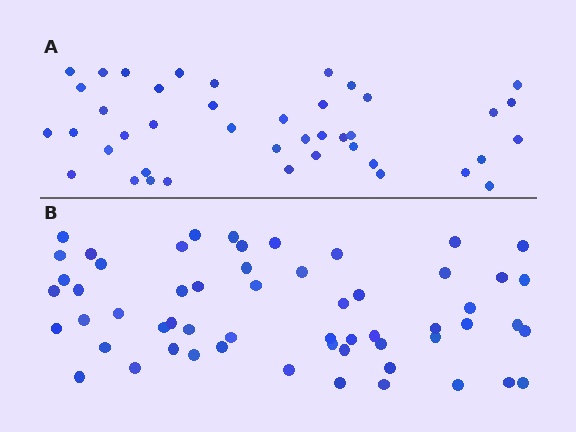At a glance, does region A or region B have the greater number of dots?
Region B (the bottom region) has more dots.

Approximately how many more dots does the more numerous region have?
Region B has approximately 15 more dots than region A.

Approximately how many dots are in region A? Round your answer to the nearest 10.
About 40 dots. (The exact count is 42, which rounds to 40.)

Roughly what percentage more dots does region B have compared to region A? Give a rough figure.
About 35% more.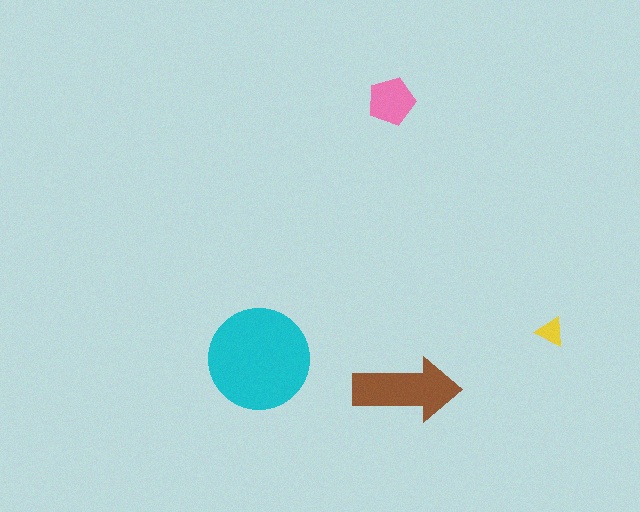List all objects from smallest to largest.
The yellow triangle, the pink pentagon, the brown arrow, the cyan circle.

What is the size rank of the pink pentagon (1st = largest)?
3rd.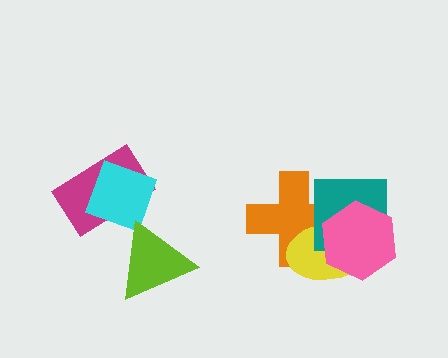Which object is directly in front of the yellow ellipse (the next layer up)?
The teal square is directly in front of the yellow ellipse.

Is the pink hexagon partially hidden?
No, no other shape covers it.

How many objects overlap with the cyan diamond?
2 objects overlap with the cyan diamond.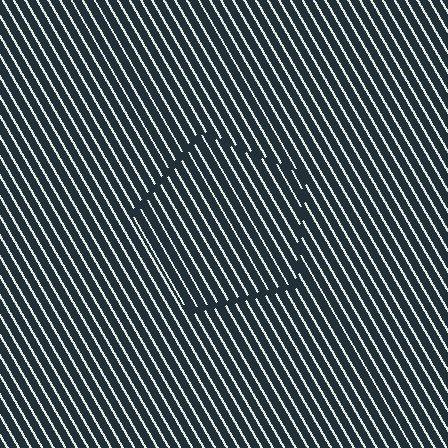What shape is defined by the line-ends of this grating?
An illusory pentagon. The interior of the shape contains the same grating, shifted by half a period — the contour is defined by the phase discontinuity where line-ends from the inner and outer gratings abut.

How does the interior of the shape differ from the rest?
The interior of the shape contains the same grating, shifted by half a period — the contour is defined by the phase discontinuity where line-ends from the inner and outer gratings abut.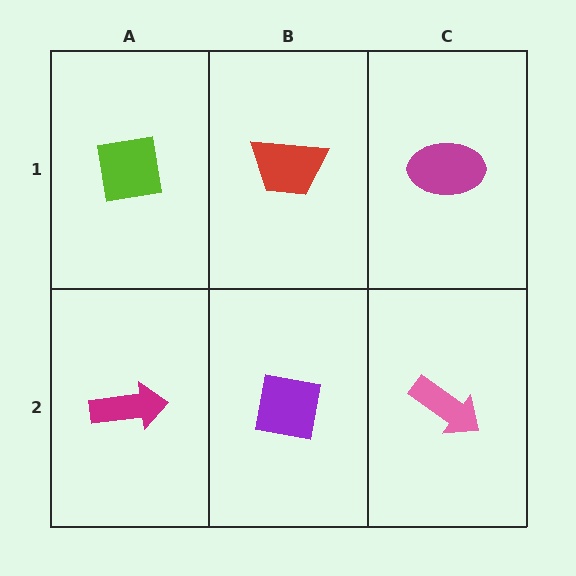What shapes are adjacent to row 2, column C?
A magenta ellipse (row 1, column C), a purple square (row 2, column B).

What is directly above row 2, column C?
A magenta ellipse.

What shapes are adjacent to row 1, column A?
A magenta arrow (row 2, column A), a red trapezoid (row 1, column B).